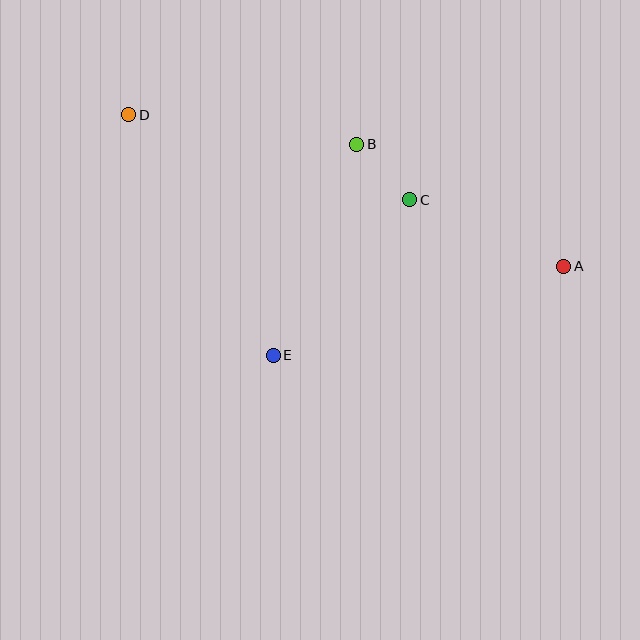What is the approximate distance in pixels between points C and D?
The distance between C and D is approximately 294 pixels.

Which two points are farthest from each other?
Points A and D are farthest from each other.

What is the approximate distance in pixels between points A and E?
The distance between A and E is approximately 304 pixels.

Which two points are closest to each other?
Points B and C are closest to each other.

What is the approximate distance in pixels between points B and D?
The distance between B and D is approximately 230 pixels.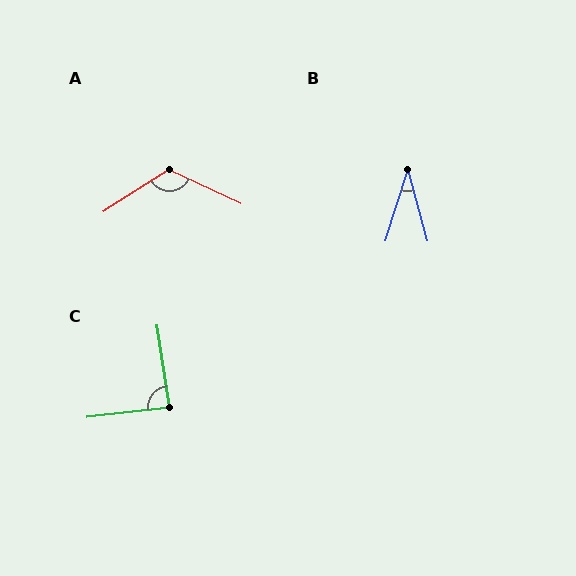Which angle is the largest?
A, at approximately 122 degrees.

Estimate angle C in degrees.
Approximately 88 degrees.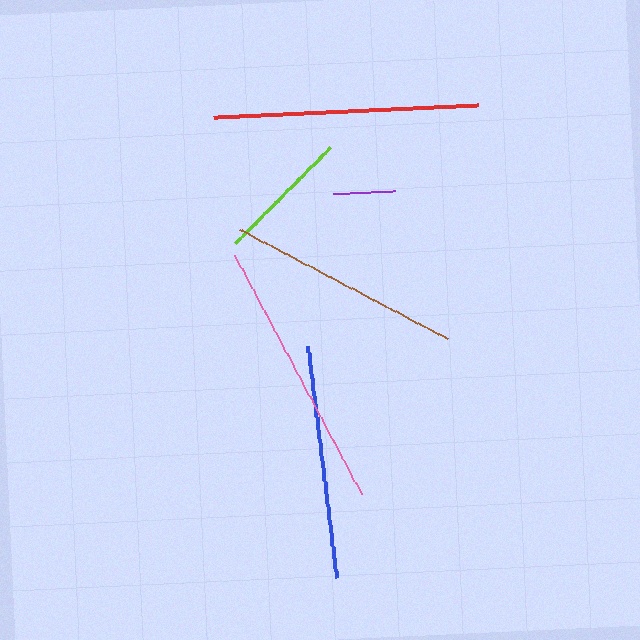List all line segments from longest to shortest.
From longest to shortest: pink, red, brown, blue, lime, purple.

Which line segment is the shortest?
The purple line is the shortest at approximately 62 pixels.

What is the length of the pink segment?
The pink segment is approximately 271 pixels long.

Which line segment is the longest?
The pink line is the longest at approximately 271 pixels.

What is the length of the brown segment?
The brown segment is approximately 235 pixels long.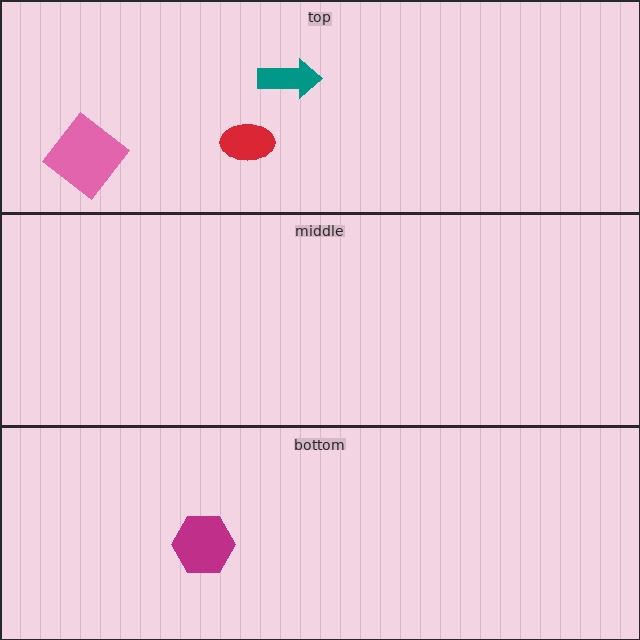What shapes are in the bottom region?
The magenta hexagon.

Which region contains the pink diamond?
The top region.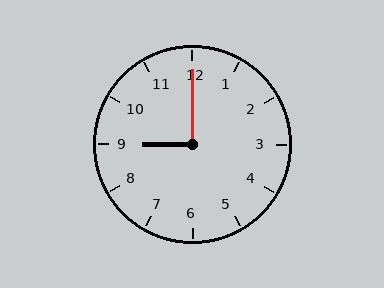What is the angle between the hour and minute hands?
Approximately 90 degrees.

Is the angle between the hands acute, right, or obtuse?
It is right.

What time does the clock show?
9:00.